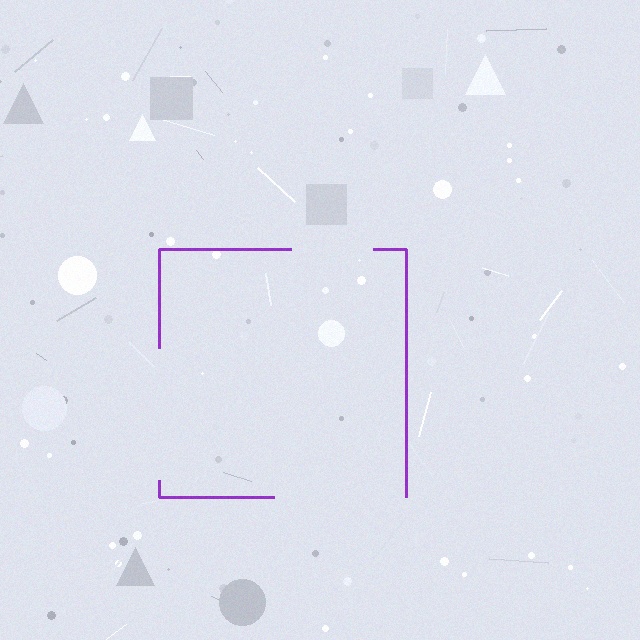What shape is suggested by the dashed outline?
The dashed outline suggests a square.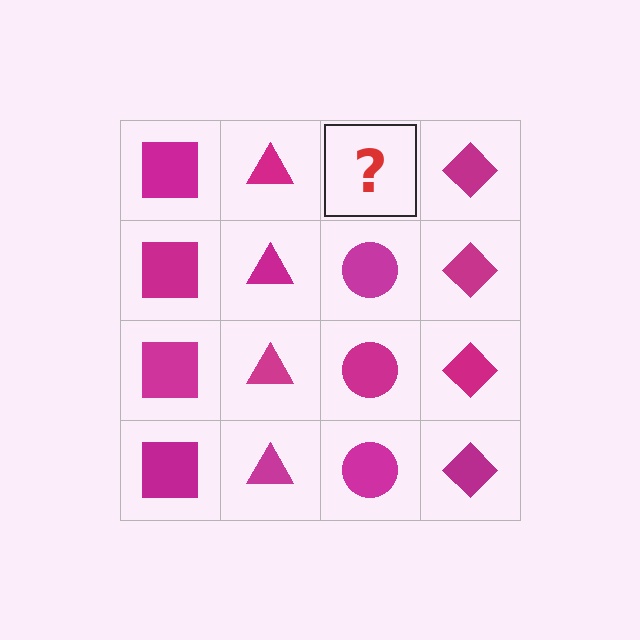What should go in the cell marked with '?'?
The missing cell should contain a magenta circle.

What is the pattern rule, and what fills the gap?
The rule is that each column has a consistent shape. The gap should be filled with a magenta circle.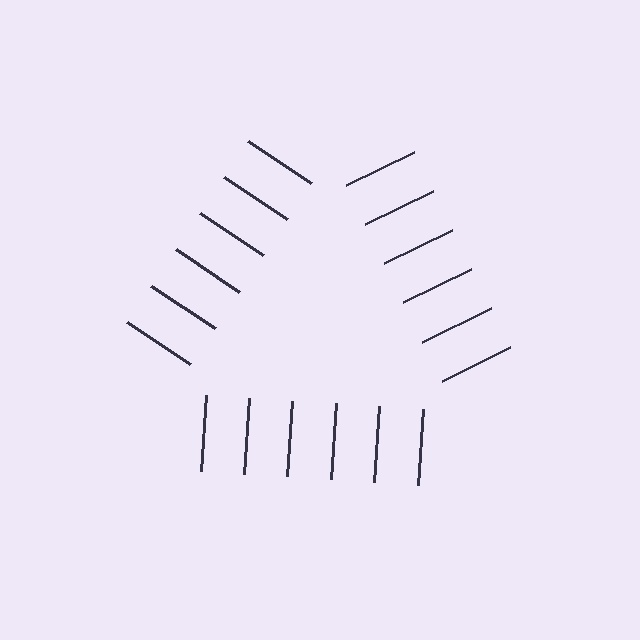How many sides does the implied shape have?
3 sides — the line-ends trace a triangle.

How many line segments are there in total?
18 — 6 along each of the 3 edges.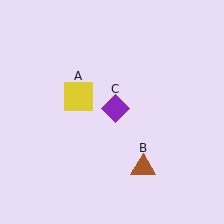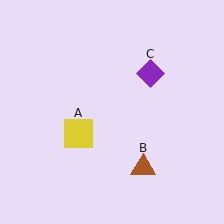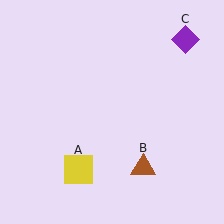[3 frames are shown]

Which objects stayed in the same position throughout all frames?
Brown triangle (object B) remained stationary.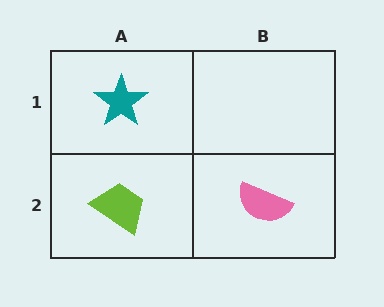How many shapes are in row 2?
2 shapes.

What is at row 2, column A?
A lime trapezoid.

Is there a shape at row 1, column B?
No, that cell is empty.